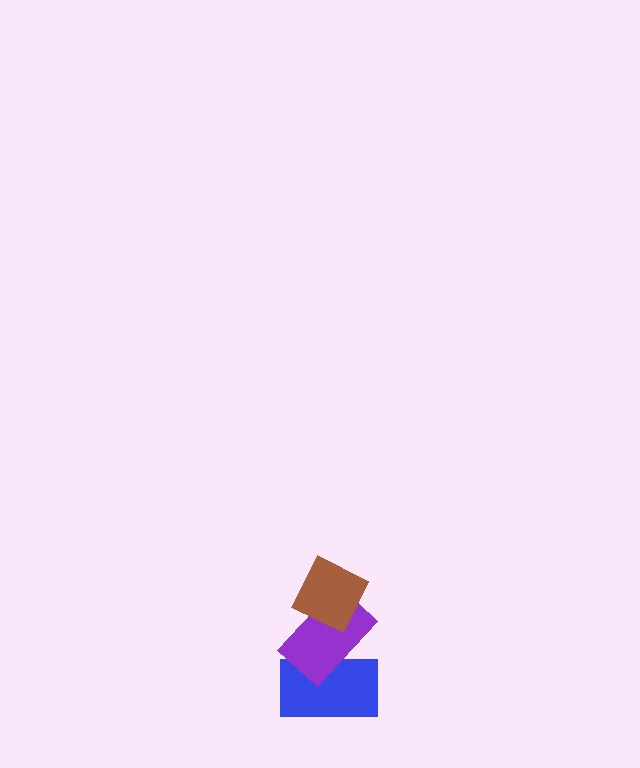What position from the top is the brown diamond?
The brown diamond is 1st from the top.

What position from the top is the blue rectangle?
The blue rectangle is 3rd from the top.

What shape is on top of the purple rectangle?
The brown diamond is on top of the purple rectangle.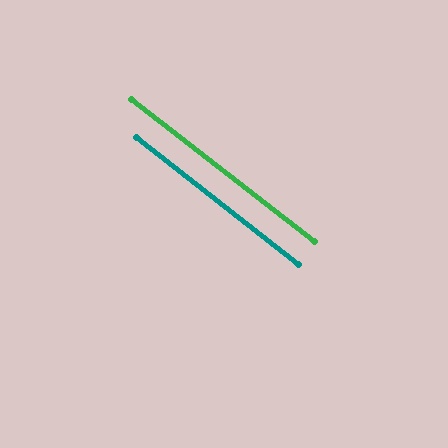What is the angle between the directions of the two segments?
Approximately 0 degrees.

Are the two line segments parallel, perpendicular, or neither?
Parallel — their directions differ by only 0.2°.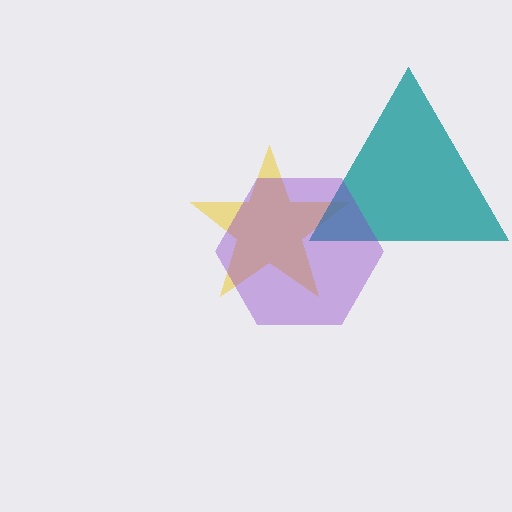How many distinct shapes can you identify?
There are 3 distinct shapes: a yellow star, a teal triangle, a purple hexagon.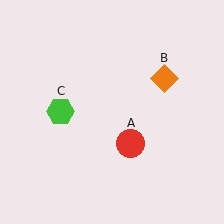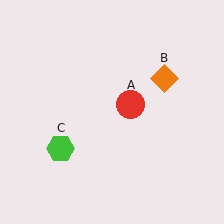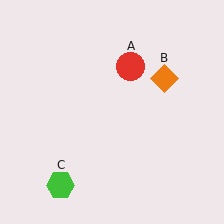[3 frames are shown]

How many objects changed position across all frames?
2 objects changed position: red circle (object A), green hexagon (object C).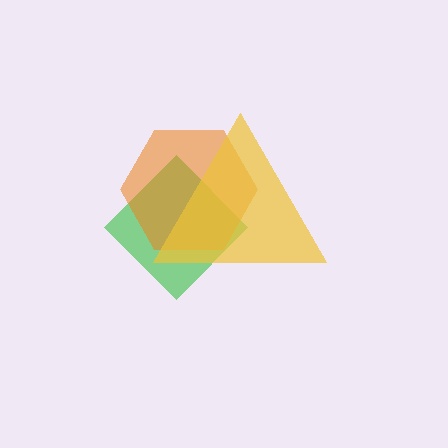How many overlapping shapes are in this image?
There are 3 overlapping shapes in the image.